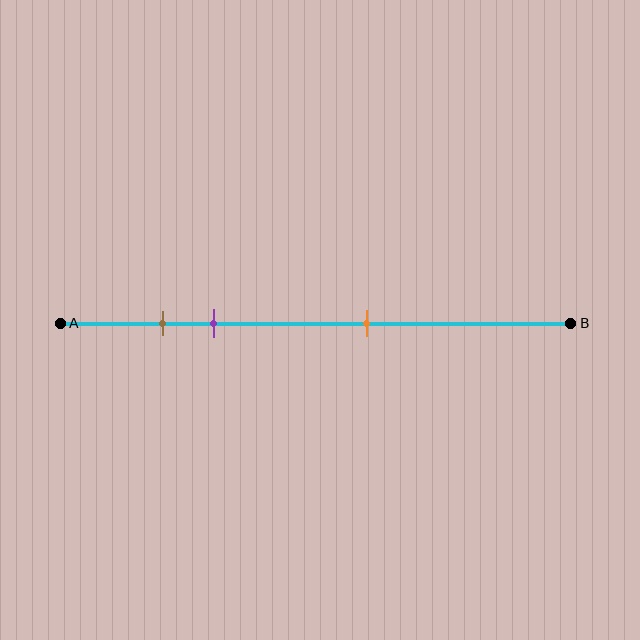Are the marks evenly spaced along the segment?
No, the marks are not evenly spaced.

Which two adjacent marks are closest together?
The brown and purple marks are the closest adjacent pair.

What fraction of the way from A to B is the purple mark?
The purple mark is approximately 30% (0.3) of the way from A to B.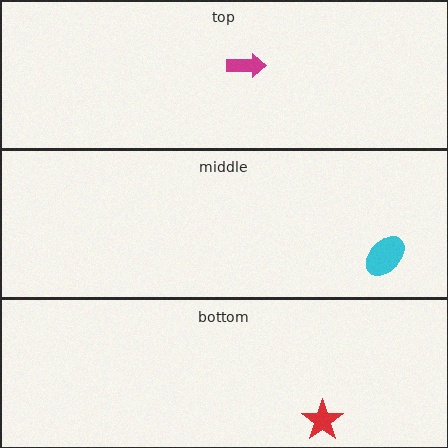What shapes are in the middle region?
The cyan ellipse.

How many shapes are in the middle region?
1.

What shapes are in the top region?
The magenta arrow.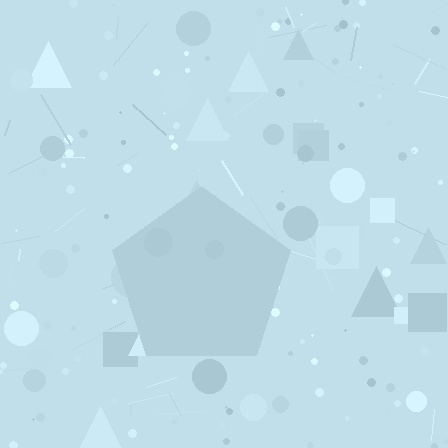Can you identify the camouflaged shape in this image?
The camouflaged shape is a pentagon.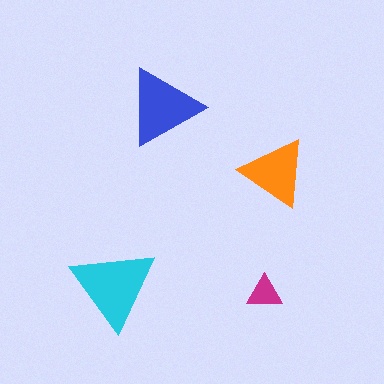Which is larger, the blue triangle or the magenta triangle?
The blue one.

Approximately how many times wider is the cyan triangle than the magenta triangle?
About 2.5 times wider.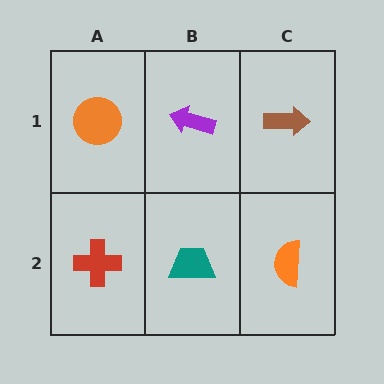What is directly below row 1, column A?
A red cross.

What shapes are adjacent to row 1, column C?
An orange semicircle (row 2, column C), a purple arrow (row 1, column B).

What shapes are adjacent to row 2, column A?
An orange circle (row 1, column A), a teal trapezoid (row 2, column B).